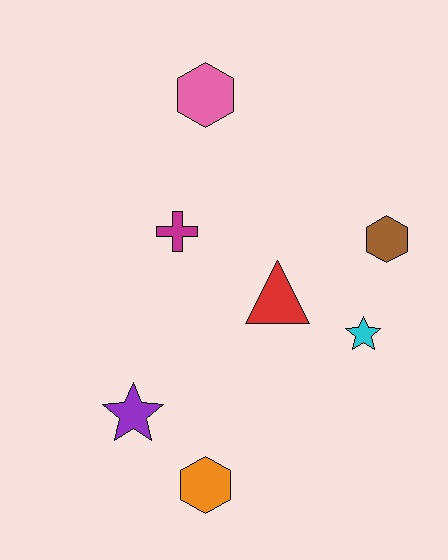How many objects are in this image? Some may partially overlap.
There are 7 objects.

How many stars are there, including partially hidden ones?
There are 2 stars.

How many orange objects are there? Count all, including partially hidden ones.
There is 1 orange object.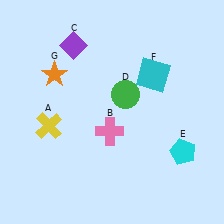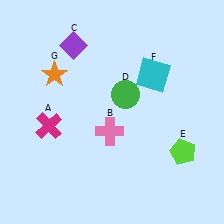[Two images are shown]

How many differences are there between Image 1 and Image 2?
There are 2 differences between the two images.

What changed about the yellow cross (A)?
In Image 1, A is yellow. In Image 2, it changed to magenta.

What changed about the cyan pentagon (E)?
In Image 1, E is cyan. In Image 2, it changed to lime.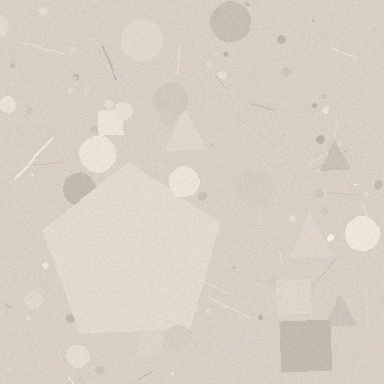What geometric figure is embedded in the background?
A pentagon is embedded in the background.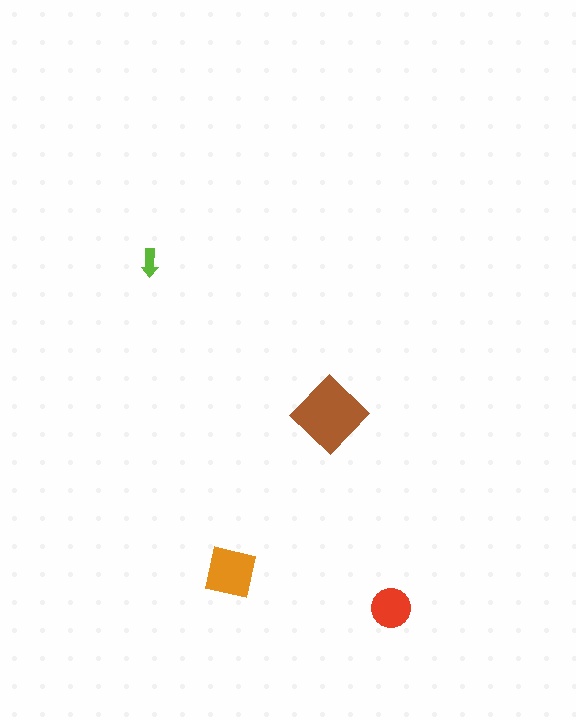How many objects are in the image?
There are 4 objects in the image.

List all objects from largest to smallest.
The brown diamond, the orange square, the red circle, the lime arrow.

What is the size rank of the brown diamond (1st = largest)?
1st.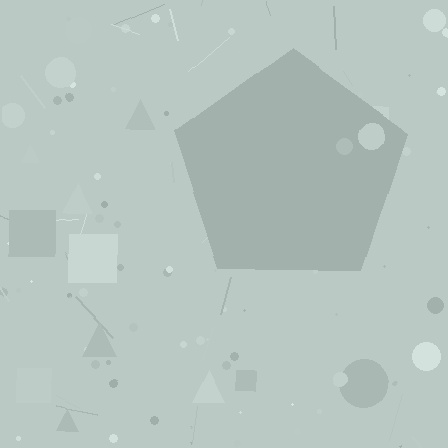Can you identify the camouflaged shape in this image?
The camouflaged shape is a pentagon.